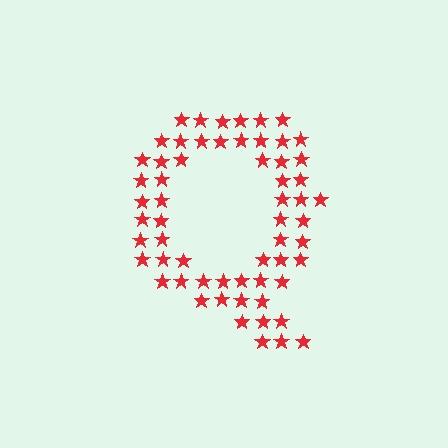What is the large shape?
The large shape is the letter Q.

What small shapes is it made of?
It is made of small stars.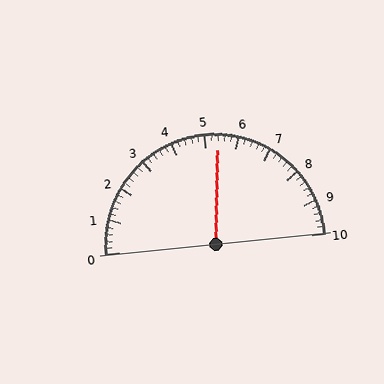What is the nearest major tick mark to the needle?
The nearest major tick mark is 5.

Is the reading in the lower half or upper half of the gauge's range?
The reading is in the upper half of the range (0 to 10).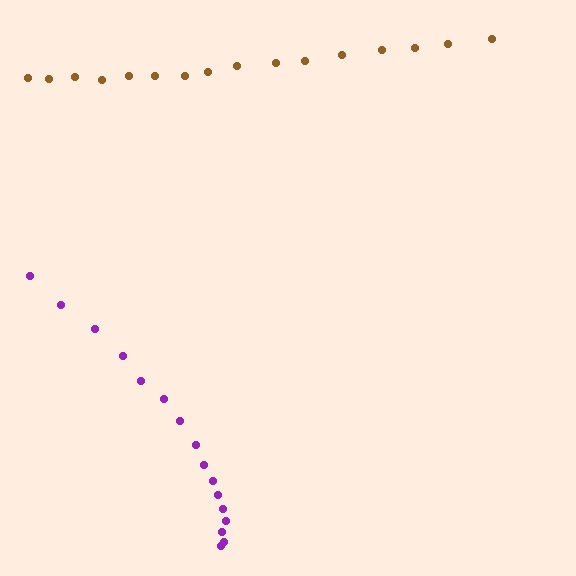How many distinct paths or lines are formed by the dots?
There are 2 distinct paths.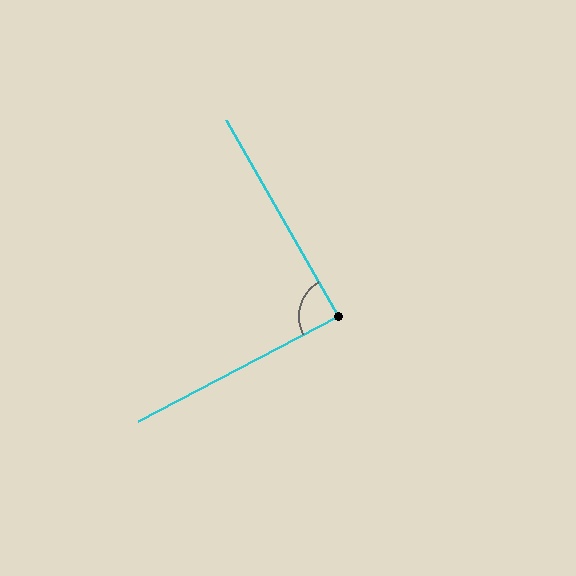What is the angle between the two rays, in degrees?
Approximately 88 degrees.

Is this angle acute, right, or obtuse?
It is approximately a right angle.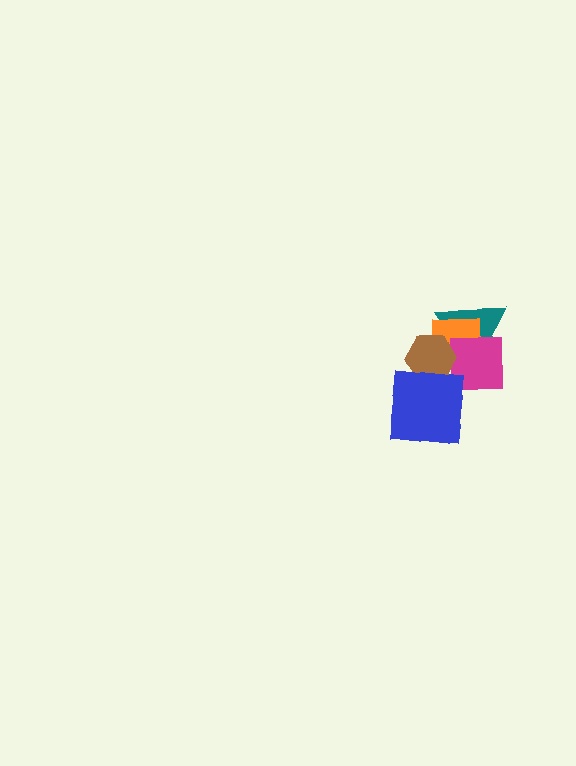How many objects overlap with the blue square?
3 objects overlap with the blue square.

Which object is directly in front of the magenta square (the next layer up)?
The brown hexagon is directly in front of the magenta square.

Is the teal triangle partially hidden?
Yes, it is partially covered by another shape.